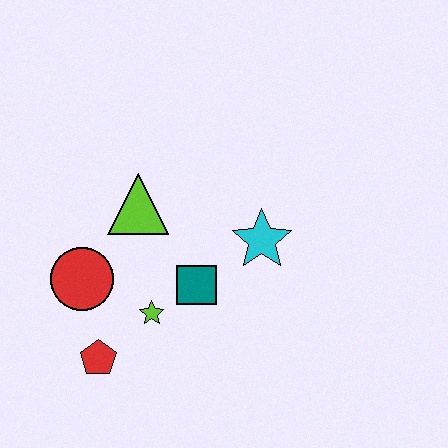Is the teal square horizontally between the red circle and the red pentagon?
No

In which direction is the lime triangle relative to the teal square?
The lime triangle is above the teal square.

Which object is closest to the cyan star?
The teal square is closest to the cyan star.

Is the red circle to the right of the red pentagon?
No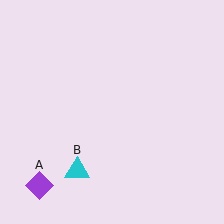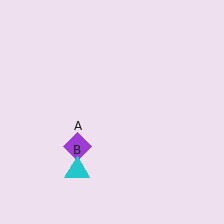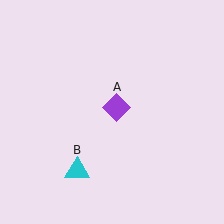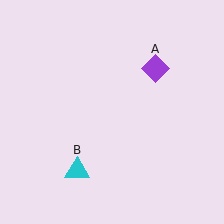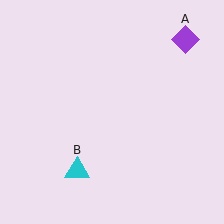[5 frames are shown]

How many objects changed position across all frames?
1 object changed position: purple diamond (object A).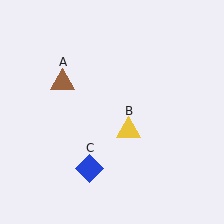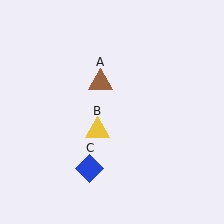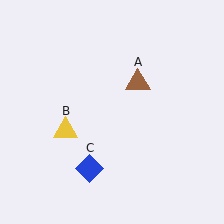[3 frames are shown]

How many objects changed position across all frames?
2 objects changed position: brown triangle (object A), yellow triangle (object B).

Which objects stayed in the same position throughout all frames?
Blue diamond (object C) remained stationary.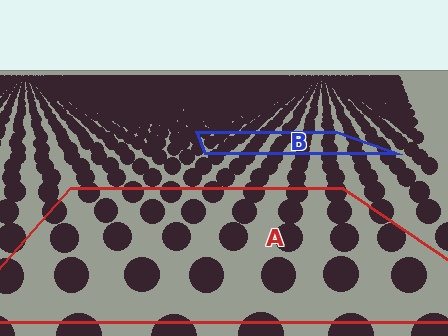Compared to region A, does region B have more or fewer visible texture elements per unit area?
Region B has more texture elements per unit area — they are packed more densely because it is farther away.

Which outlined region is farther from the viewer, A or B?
Region B is farther from the viewer — the texture elements inside it appear smaller and more densely packed.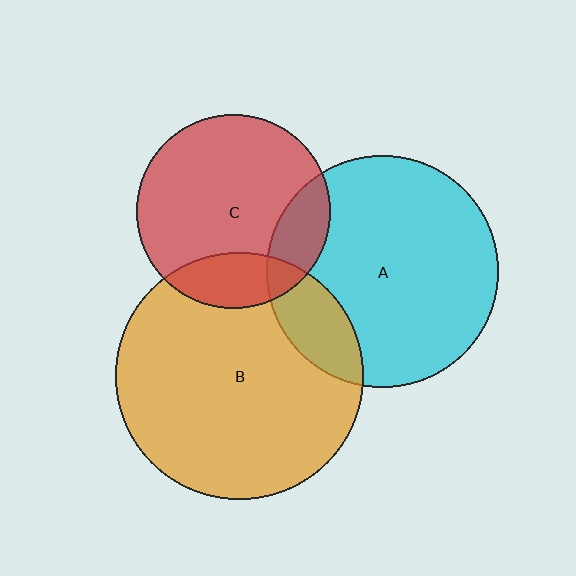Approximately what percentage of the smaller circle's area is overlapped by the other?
Approximately 15%.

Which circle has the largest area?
Circle B (orange).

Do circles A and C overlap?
Yes.